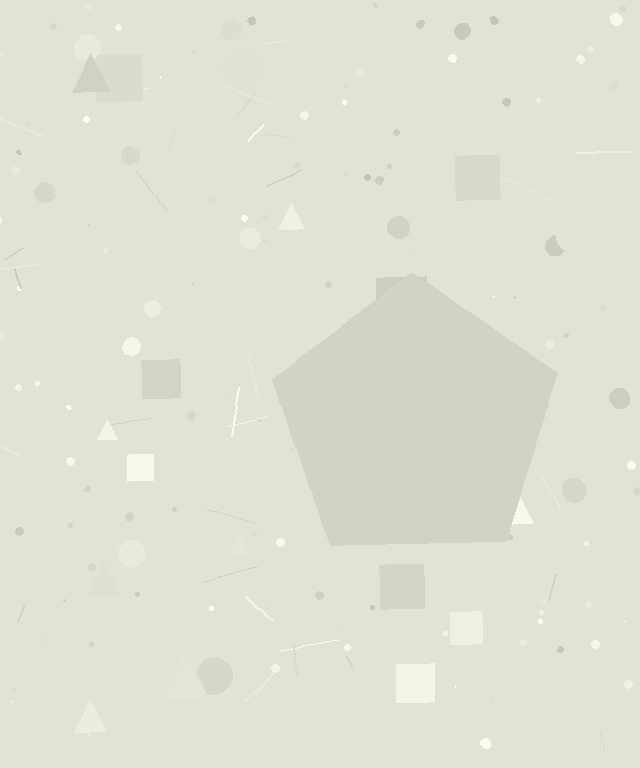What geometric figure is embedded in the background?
A pentagon is embedded in the background.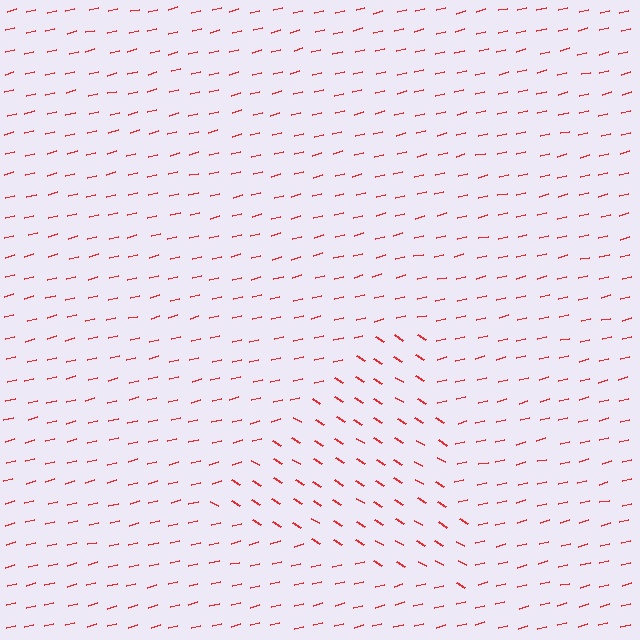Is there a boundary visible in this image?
Yes, there is a texture boundary formed by a change in line orientation.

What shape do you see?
I see a triangle.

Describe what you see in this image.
The image is filled with small red line segments. A triangle region in the image has lines oriented differently from the surrounding lines, creating a visible texture boundary.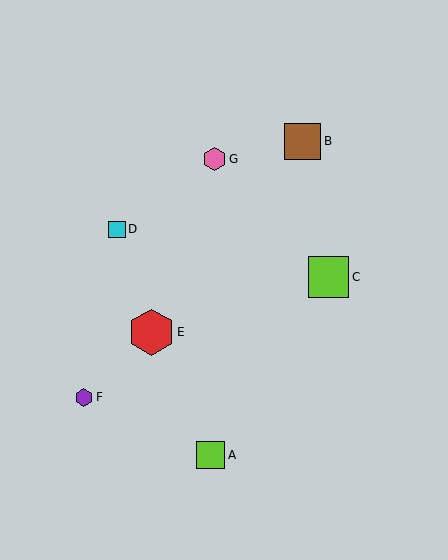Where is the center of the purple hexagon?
The center of the purple hexagon is at (84, 397).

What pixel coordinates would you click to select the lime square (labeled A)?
Click at (211, 455) to select the lime square A.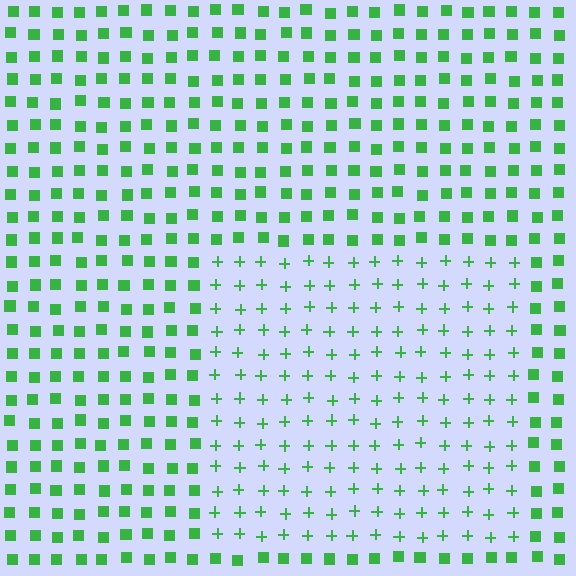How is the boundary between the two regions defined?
The boundary is defined by a change in element shape: plus signs inside vs. squares outside. All elements share the same color and spacing.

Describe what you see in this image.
The image is filled with small green elements arranged in a uniform grid. A rectangle-shaped region contains plus signs, while the surrounding area contains squares. The boundary is defined purely by the change in element shape.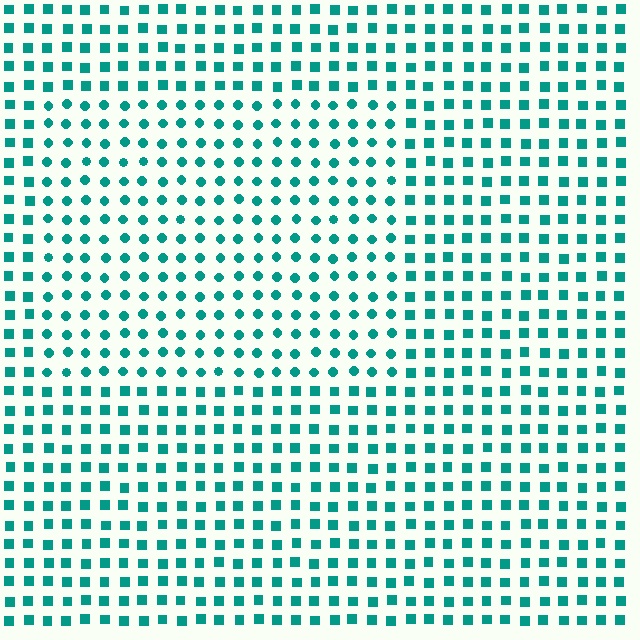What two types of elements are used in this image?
The image uses circles inside the rectangle region and squares outside it.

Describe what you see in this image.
The image is filled with small teal elements arranged in a uniform grid. A rectangle-shaped region contains circles, while the surrounding area contains squares. The boundary is defined purely by the change in element shape.